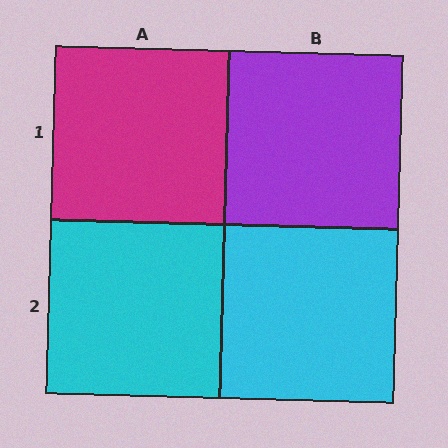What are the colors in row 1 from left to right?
Magenta, purple.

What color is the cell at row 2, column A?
Cyan.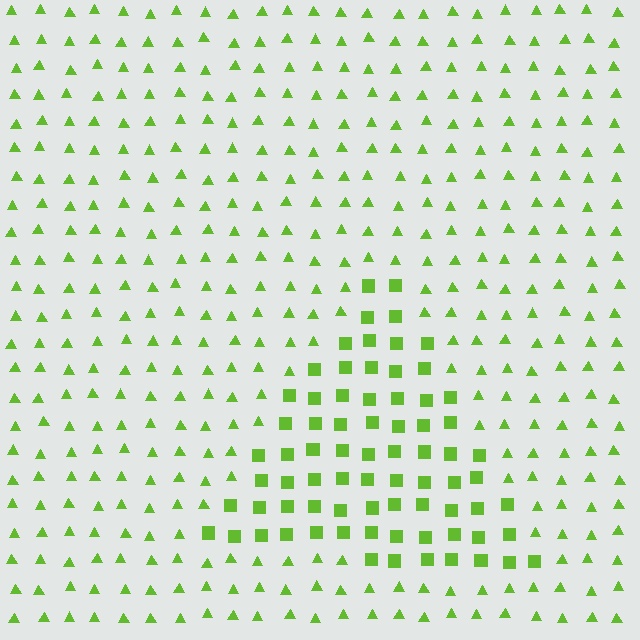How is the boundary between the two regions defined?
The boundary is defined by a change in element shape: squares inside vs. triangles outside. All elements share the same color and spacing.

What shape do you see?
I see a triangle.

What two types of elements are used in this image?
The image uses squares inside the triangle region and triangles outside it.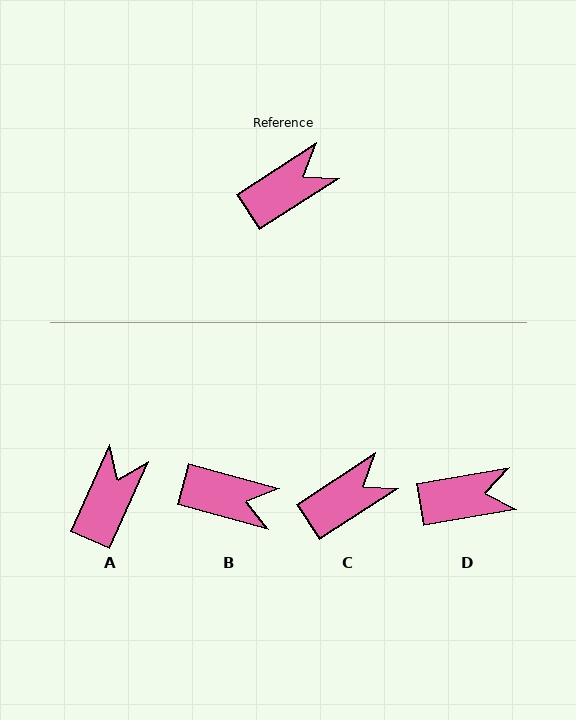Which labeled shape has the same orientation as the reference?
C.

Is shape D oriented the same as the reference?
No, it is off by about 23 degrees.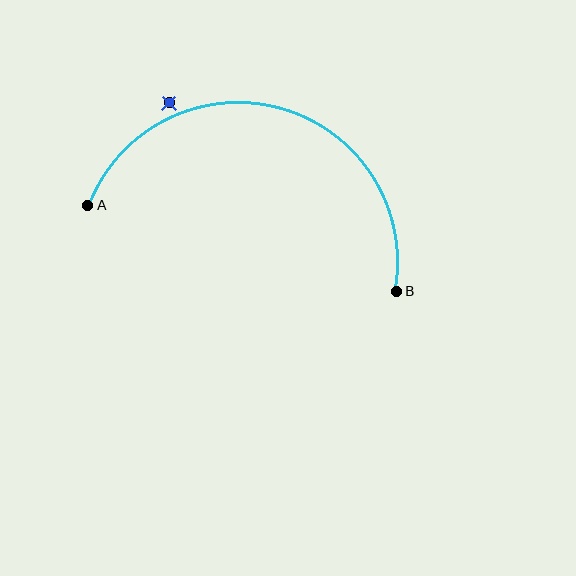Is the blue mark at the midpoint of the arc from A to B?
No — the blue mark does not lie on the arc at all. It sits slightly outside the curve.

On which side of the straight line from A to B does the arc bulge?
The arc bulges above the straight line connecting A and B.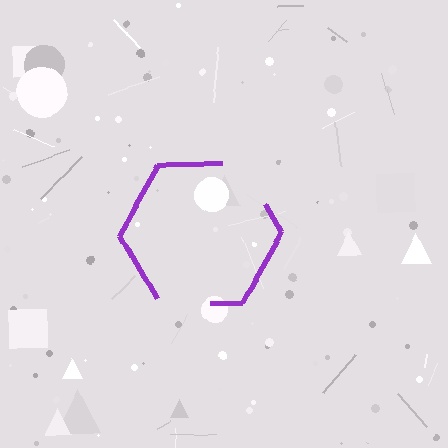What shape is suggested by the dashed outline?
The dashed outline suggests a hexagon.